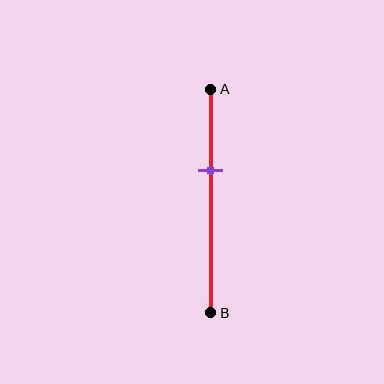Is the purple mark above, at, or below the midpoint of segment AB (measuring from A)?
The purple mark is above the midpoint of segment AB.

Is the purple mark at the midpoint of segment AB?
No, the mark is at about 35% from A, not at the 50% midpoint.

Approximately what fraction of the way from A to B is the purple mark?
The purple mark is approximately 35% of the way from A to B.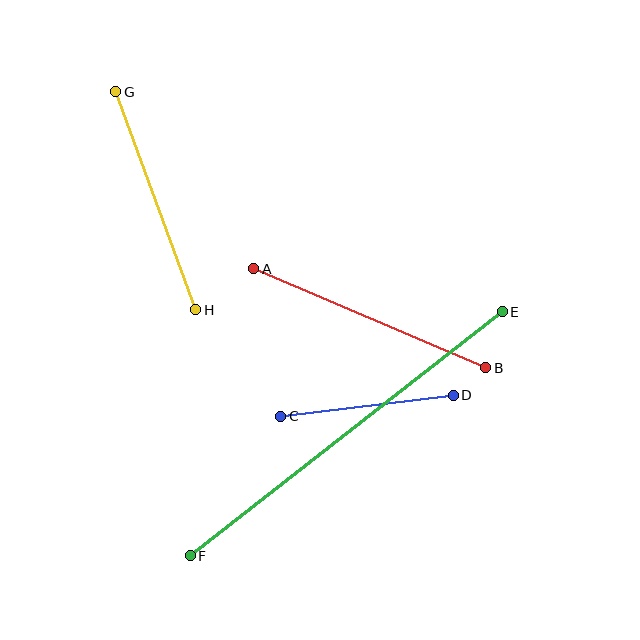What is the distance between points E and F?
The distance is approximately 396 pixels.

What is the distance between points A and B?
The distance is approximately 252 pixels.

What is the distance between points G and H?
The distance is approximately 232 pixels.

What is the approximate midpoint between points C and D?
The midpoint is at approximately (367, 406) pixels.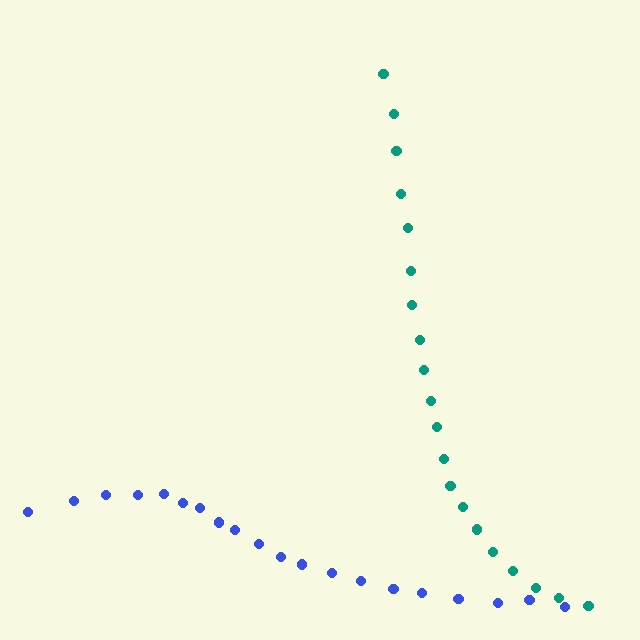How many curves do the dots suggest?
There are 2 distinct paths.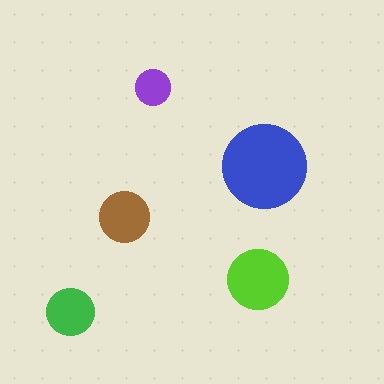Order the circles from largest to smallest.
the blue one, the lime one, the brown one, the green one, the purple one.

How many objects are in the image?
There are 5 objects in the image.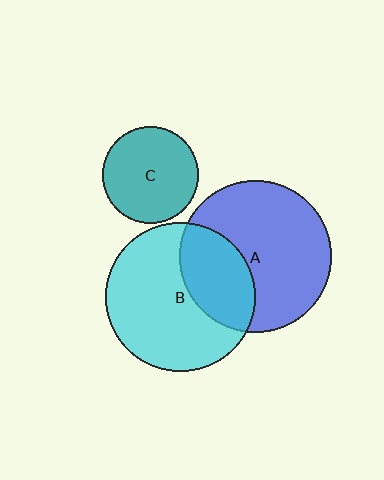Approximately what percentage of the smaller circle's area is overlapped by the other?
Approximately 35%.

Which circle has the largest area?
Circle A (blue).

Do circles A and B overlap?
Yes.